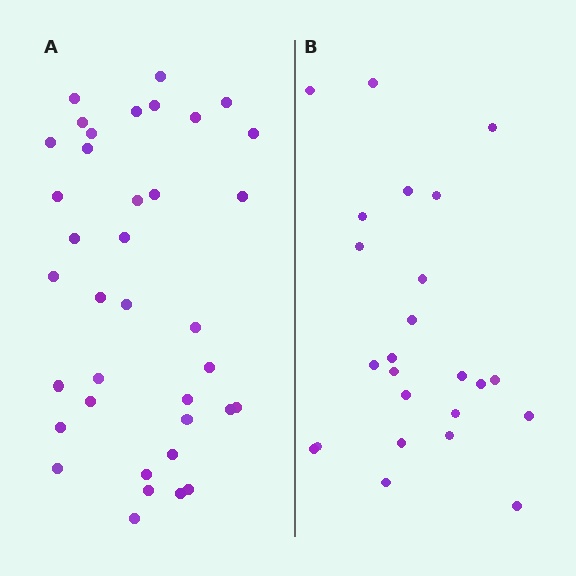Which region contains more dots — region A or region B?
Region A (the left region) has more dots.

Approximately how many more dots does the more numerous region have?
Region A has approximately 15 more dots than region B.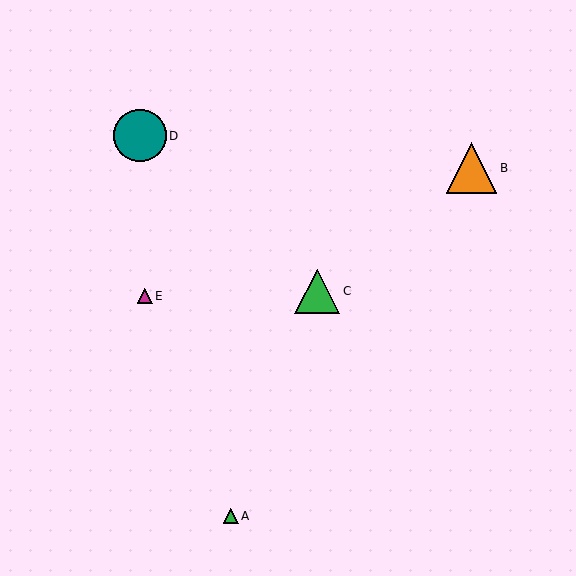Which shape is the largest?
The teal circle (labeled D) is the largest.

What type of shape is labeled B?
Shape B is an orange triangle.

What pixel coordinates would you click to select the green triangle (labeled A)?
Click at (231, 516) to select the green triangle A.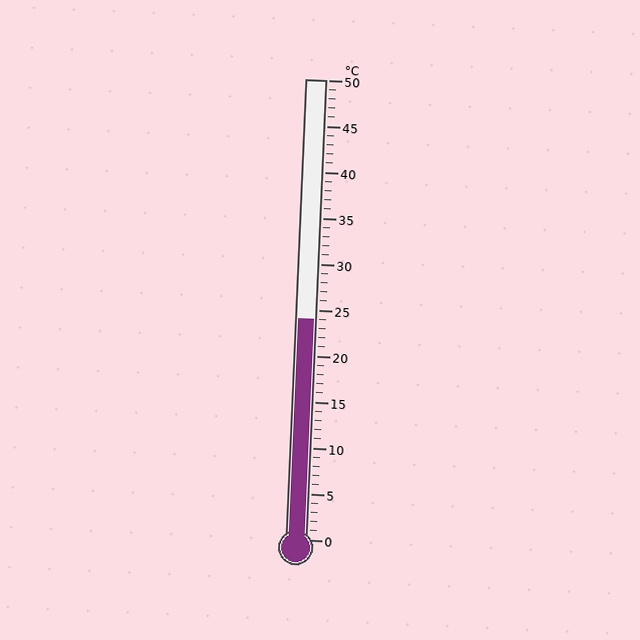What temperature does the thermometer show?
The thermometer shows approximately 24°C.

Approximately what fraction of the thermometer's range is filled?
The thermometer is filled to approximately 50% of its range.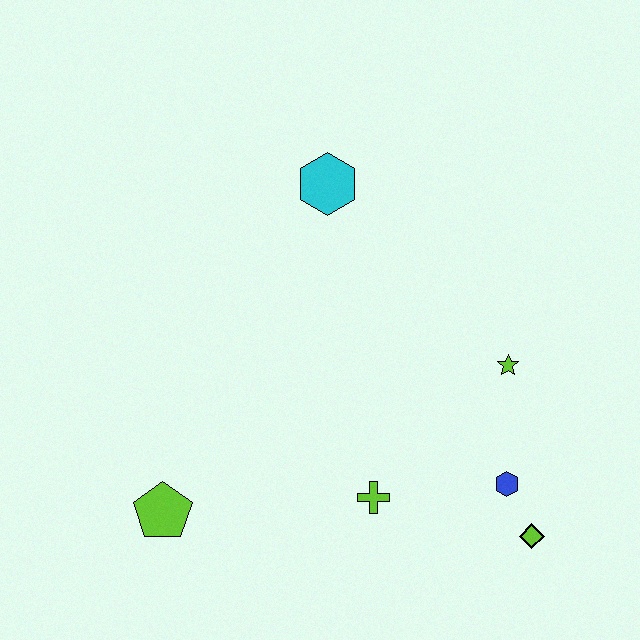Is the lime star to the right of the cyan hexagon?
Yes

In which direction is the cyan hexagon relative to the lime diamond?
The cyan hexagon is above the lime diamond.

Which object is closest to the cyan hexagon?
The lime star is closest to the cyan hexagon.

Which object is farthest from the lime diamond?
The cyan hexagon is farthest from the lime diamond.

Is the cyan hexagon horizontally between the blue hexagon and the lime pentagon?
Yes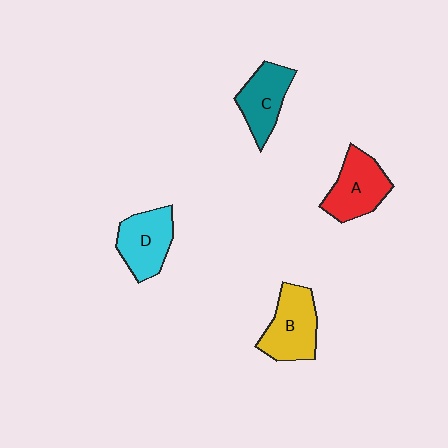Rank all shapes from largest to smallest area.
From largest to smallest: B (yellow), A (red), D (cyan), C (teal).